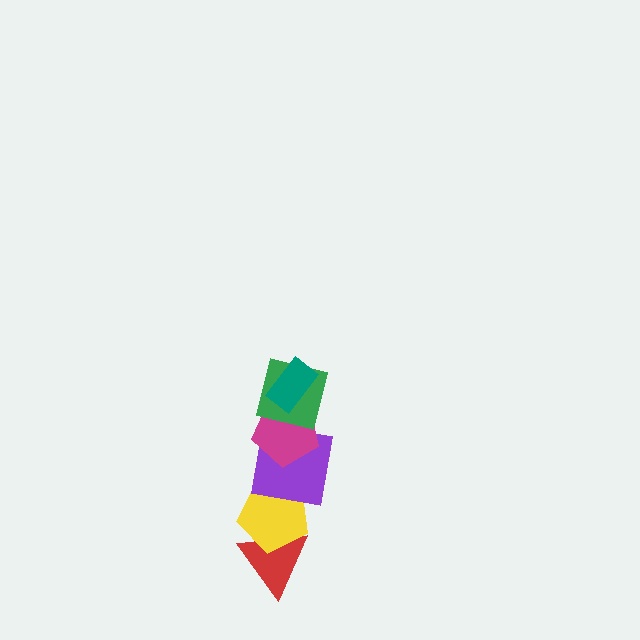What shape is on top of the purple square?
The magenta pentagon is on top of the purple square.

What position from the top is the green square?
The green square is 2nd from the top.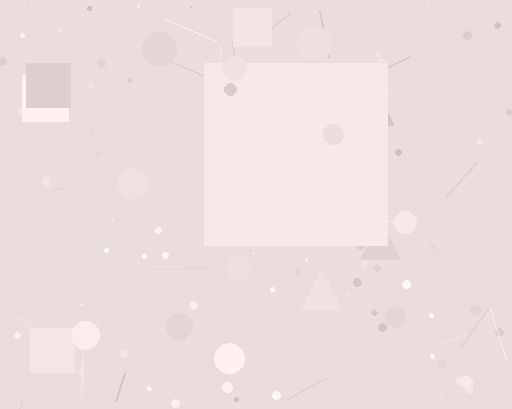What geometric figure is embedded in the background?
A square is embedded in the background.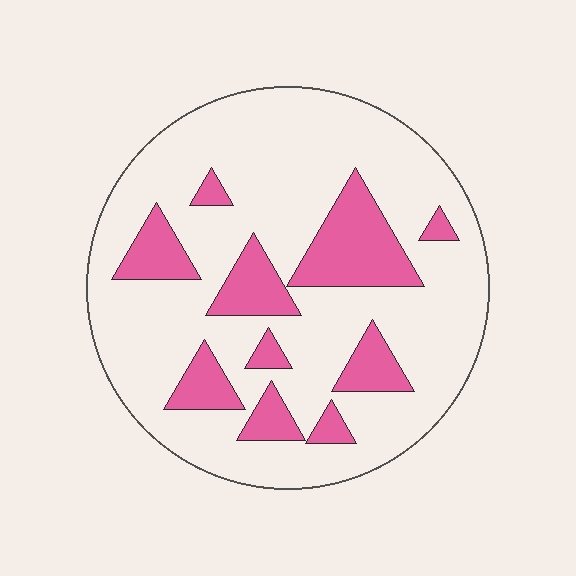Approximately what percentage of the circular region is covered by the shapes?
Approximately 20%.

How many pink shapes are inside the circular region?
10.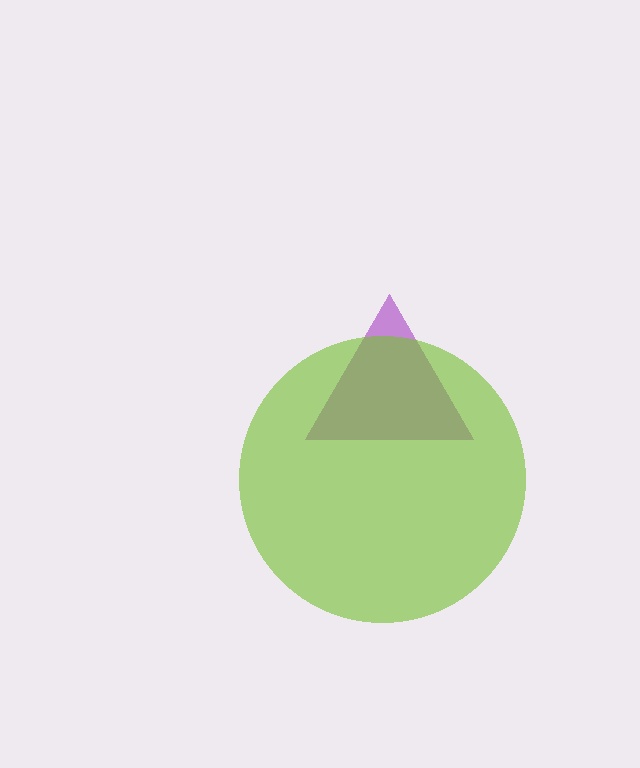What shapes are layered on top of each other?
The layered shapes are: a purple triangle, a lime circle.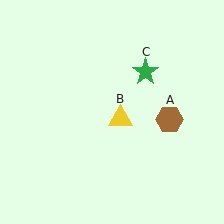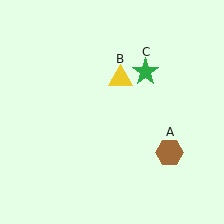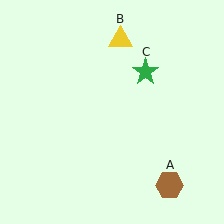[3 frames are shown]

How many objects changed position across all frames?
2 objects changed position: brown hexagon (object A), yellow triangle (object B).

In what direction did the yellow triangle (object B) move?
The yellow triangle (object B) moved up.